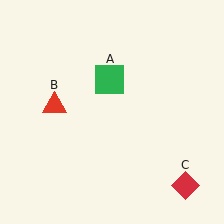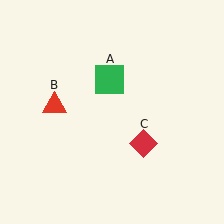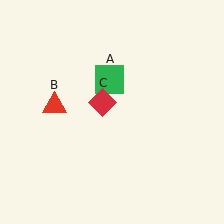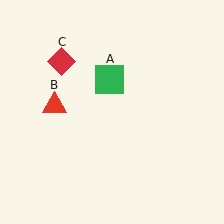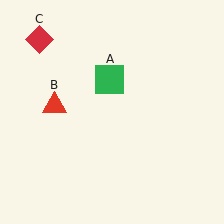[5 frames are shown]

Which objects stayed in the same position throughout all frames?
Green square (object A) and red triangle (object B) remained stationary.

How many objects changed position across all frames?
1 object changed position: red diamond (object C).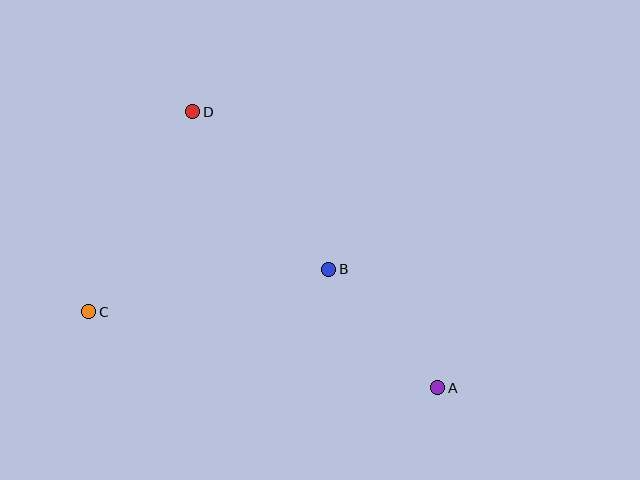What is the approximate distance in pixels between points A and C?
The distance between A and C is approximately 357 pixels.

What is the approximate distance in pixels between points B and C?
The distance between B and C is approximately 244 pixels.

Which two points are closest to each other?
Points A and B are closest to each other.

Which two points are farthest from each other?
Points A and D are farthest from each other.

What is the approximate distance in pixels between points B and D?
The distance between B and D is approximately 208 pixels.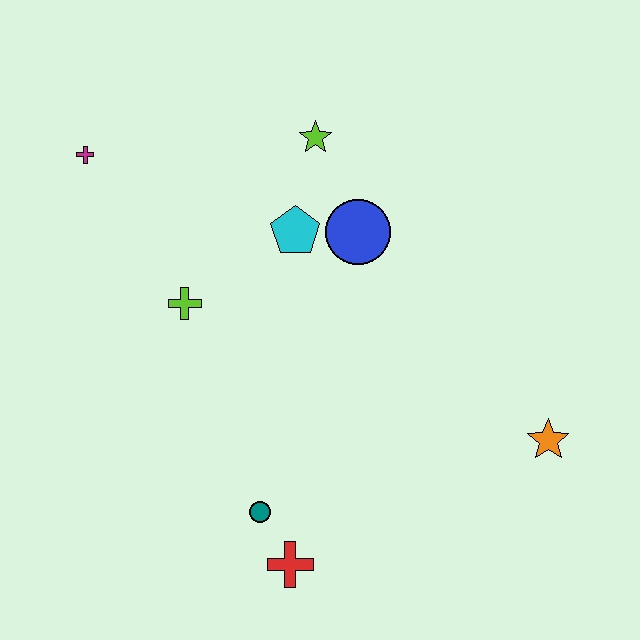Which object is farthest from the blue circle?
The red cross is farthest from the blue circle.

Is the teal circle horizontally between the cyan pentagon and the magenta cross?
Yes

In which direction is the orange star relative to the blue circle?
The orange star is below the blue circle.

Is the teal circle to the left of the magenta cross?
No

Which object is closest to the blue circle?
The cyan pentagon is closest to the blue circle.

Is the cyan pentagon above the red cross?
Yes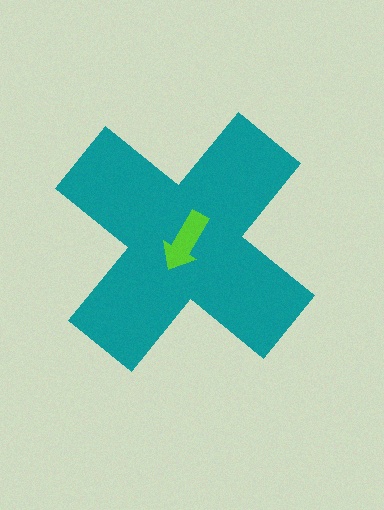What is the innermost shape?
The lime arrow.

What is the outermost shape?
The teal cross.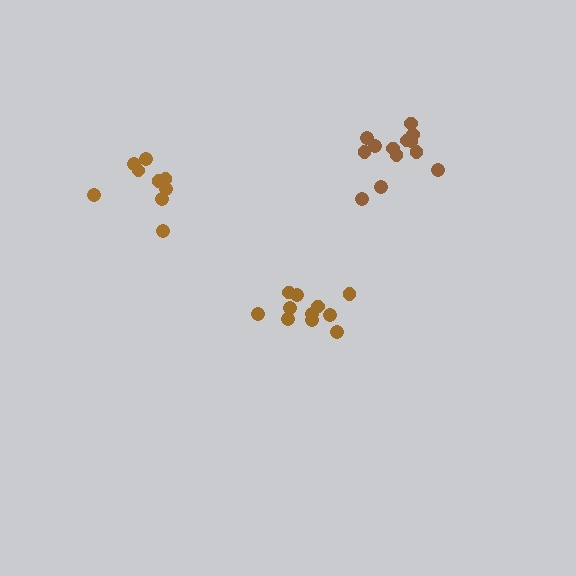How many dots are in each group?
Group 1: 9 dots, Group 2: 11 dots, Group 3: 13 dots (33 total).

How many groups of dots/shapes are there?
There are 3 groups.